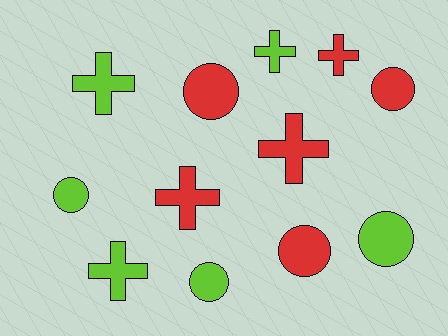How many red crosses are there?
There are 3 red crosses.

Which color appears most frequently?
Lime, with 6 objects.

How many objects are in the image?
There are 12 objects.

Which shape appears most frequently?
Cross, with 6 objects.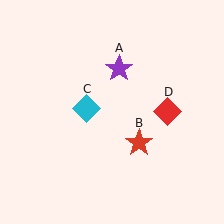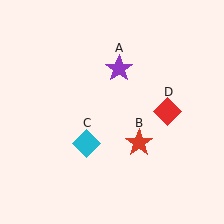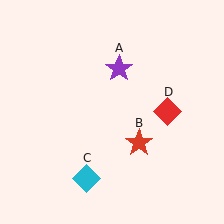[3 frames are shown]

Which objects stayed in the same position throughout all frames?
Purple star (object A) and red star (object B) and red diamond (object D) remained stationary.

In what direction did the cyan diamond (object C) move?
The cyan diamond (object C) moved down.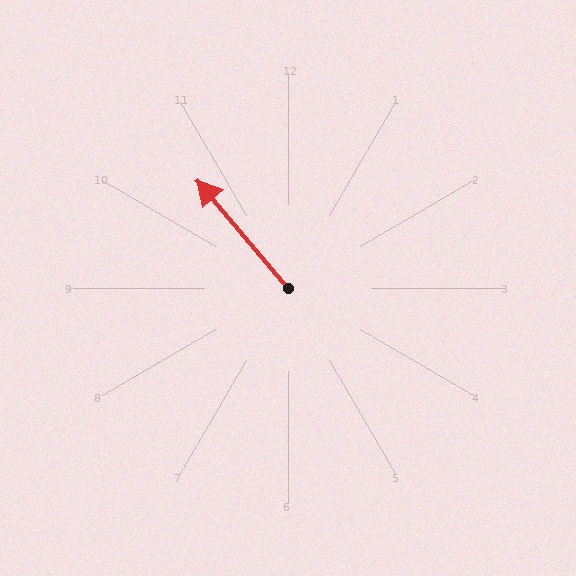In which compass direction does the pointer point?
Northwest.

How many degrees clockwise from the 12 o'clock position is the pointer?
Approximately 320 degrees.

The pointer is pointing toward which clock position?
Roughly 11 o'clock.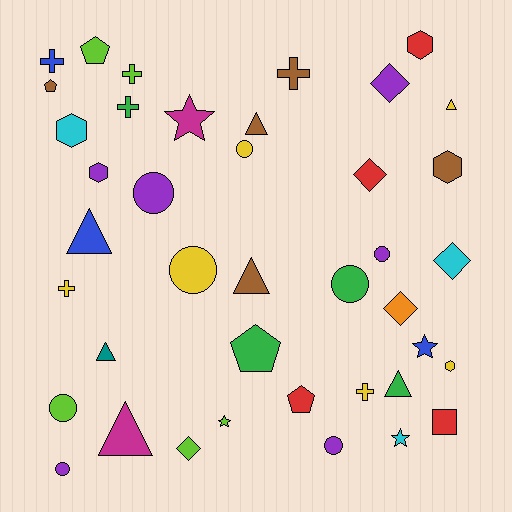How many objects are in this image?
There are 40 objects.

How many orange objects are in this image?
There is 1 orange object.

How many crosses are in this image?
There are 6 crosses.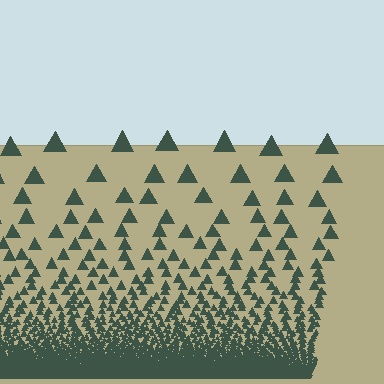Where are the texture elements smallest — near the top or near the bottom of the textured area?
Near the bottom.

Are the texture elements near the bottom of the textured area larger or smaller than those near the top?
Smaller. The gradient is inverted — elements near the bottom are smaller and denser.